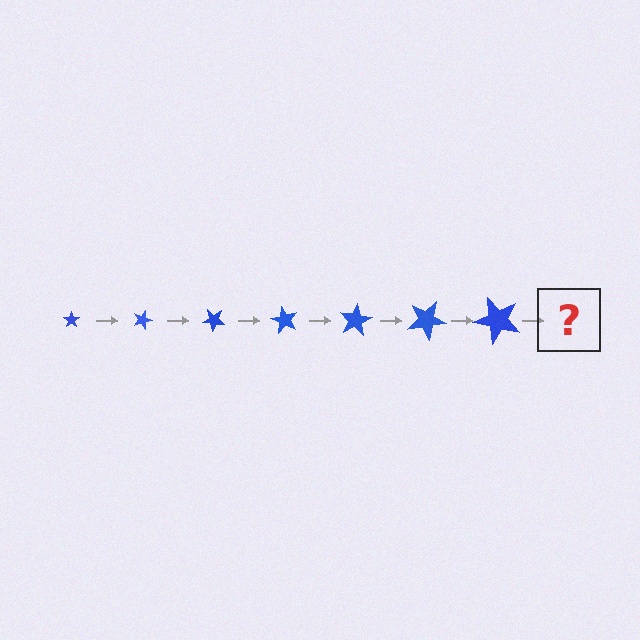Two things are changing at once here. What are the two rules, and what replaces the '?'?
The two rules are that the star grows larger each step and it rotates 20 degrees each step. The '?' should be a star, larger than the previous one and rotated 140 degrees from the start.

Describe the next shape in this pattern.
It should be a star, larger than the previous one and rotated 140 degrees from the start.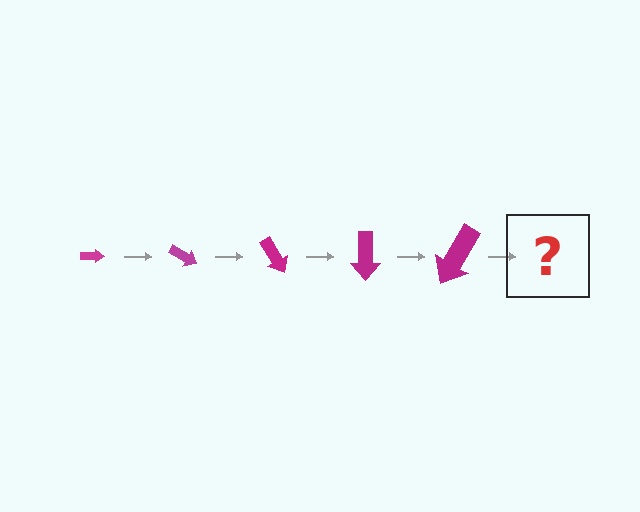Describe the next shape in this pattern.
It should be an arrow, larger than the previous one and rotated 150 degrees from the start.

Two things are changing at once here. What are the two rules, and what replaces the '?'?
The two rules are that the arrow grows larger each step and it rotates 30 degrees each step. The '?' should be an arrow, larger than the previous one and rotated 150 degrees from the start.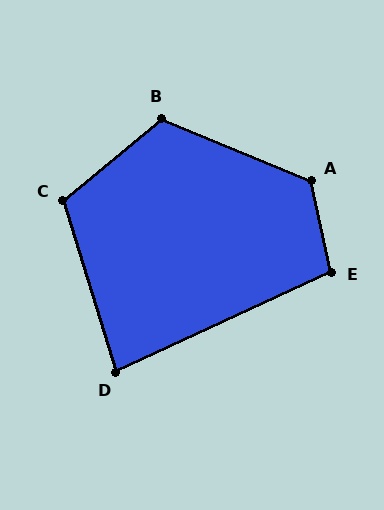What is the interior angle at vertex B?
Approximately 117 degrees (obtuse).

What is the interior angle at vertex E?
Approximately 103 degrees (obtuse).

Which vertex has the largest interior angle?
A, at approximately 125 degrees.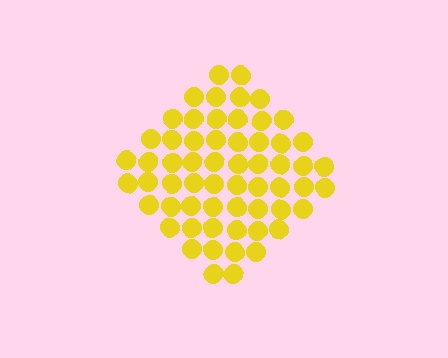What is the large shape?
The large shape is a diamond.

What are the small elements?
The small elements are circles.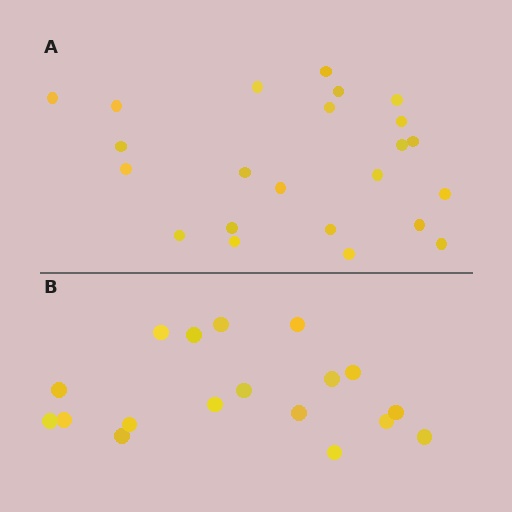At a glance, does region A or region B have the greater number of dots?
Region A (the top region) has more dots.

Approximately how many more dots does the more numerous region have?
Region A has about 5 more dots than region B.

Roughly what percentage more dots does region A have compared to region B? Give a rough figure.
About 30% more.